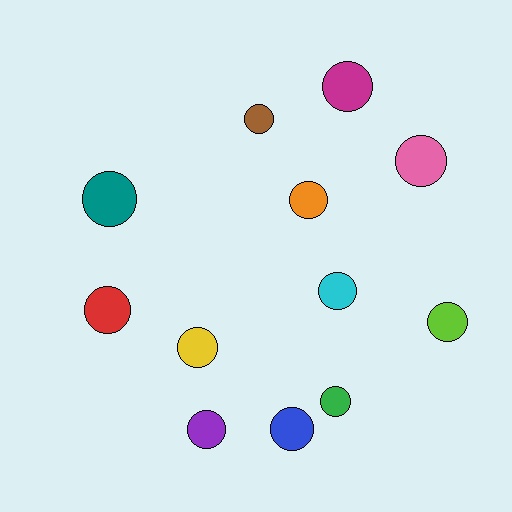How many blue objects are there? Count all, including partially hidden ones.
There is 1 blue object.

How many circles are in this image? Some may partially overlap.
There are 12 circles.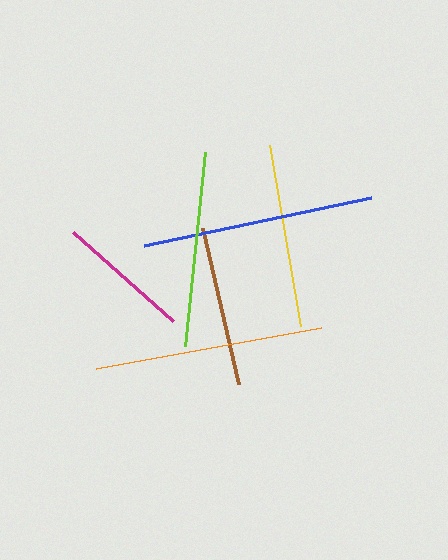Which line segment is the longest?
The blue line is the longest at approximately 233 pixels.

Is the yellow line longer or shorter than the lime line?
The lime line is longer than the yellow line.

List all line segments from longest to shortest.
From longest to shortest: blue, orange, lime, yellow, brown, magenta.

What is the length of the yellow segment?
The yellow segment is approximately 184 pixels long.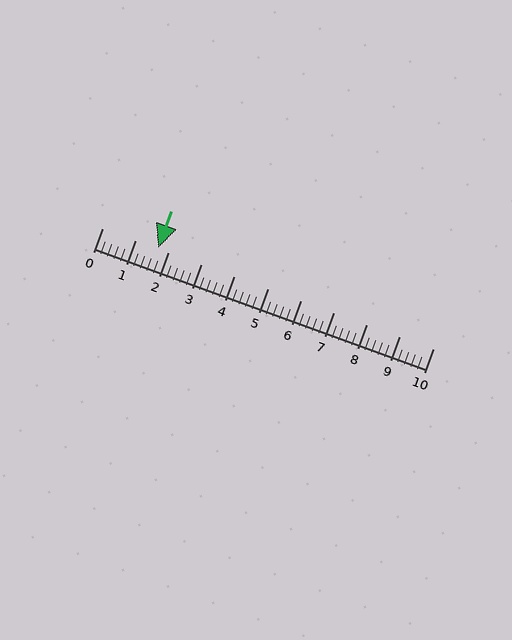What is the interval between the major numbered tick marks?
The major tick marks are spaced 1 units apart.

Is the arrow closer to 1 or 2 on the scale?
The arrow is closer to 2.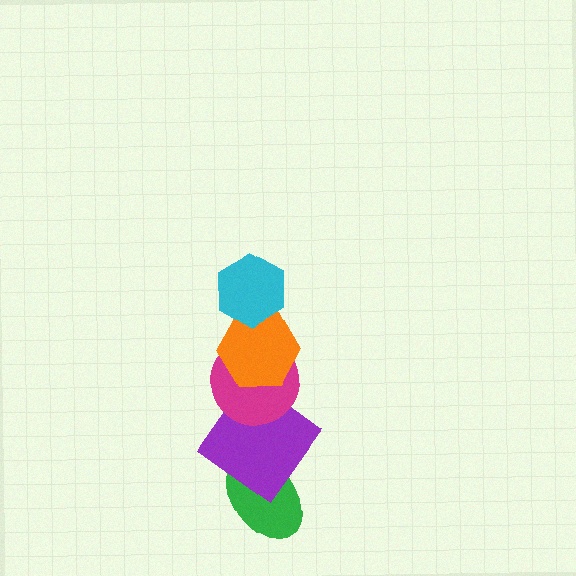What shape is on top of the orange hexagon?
The cyan hexagon is on top of the orange hexagon.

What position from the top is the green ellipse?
The green ellipse is 5th from the top.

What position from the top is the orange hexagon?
The orange hexagon is 2nd from the top.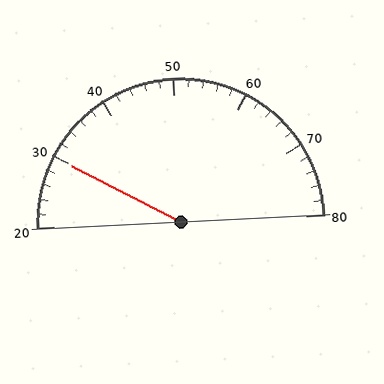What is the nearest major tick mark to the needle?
The nearest major tick mark is 30.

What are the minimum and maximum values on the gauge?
The gauge ranges from 20 to 80.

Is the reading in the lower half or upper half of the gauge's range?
The reading is in the lower half of the range (20 to 80).